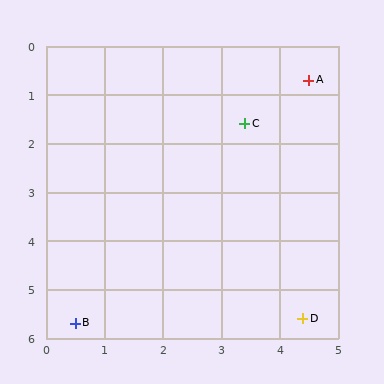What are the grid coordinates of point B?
Point B is at approximately (0.5, 5.7).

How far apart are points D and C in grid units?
Points D and C are about 4.1 grid units apart.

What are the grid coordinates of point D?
Point D is at approximately (4.4, 5.6).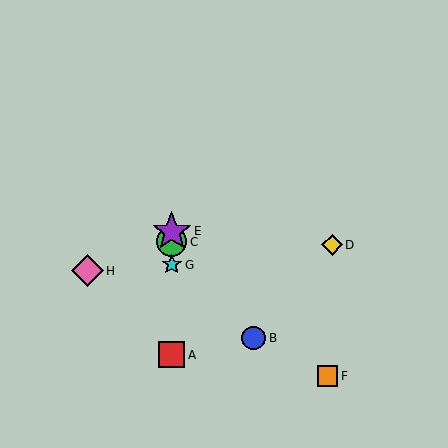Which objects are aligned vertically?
Objects A, C, E, G are aligned vertically.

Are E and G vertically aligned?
Yes, both are at x≈172.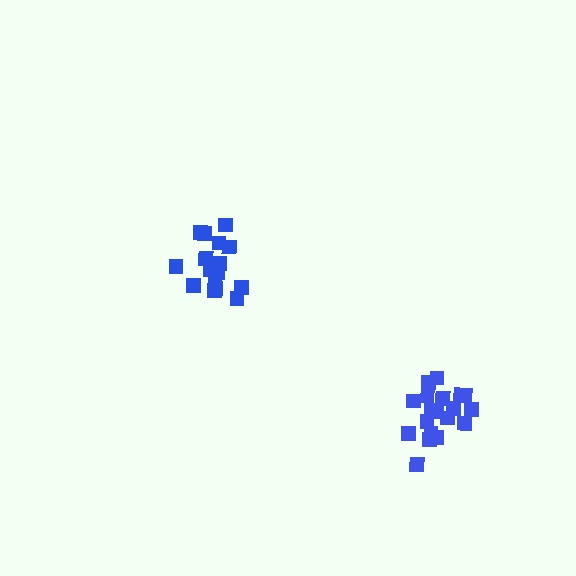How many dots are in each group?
Group 1: 16 dots, Group 2: 19 dots (35 total).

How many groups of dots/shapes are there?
There are 2 groups.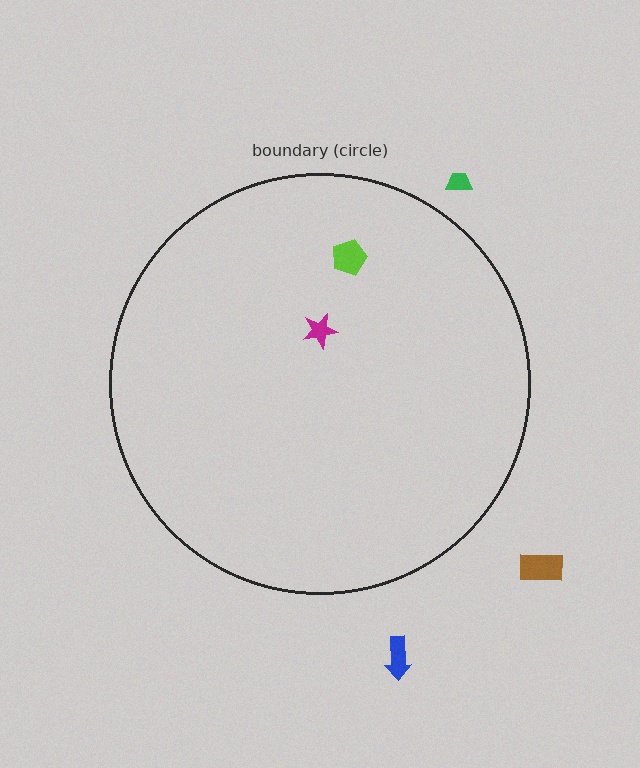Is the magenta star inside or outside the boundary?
Inside.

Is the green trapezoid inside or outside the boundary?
Outside.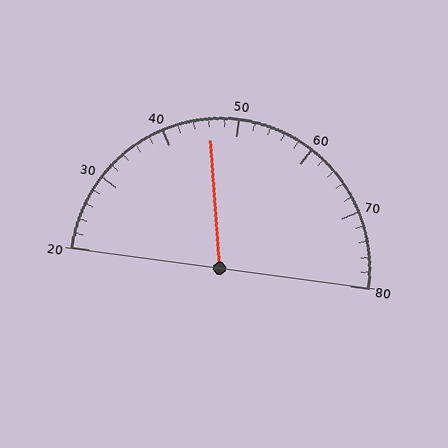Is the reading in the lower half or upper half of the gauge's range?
The reading is in the lower half of the range (20 to 80).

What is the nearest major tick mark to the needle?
The nearest major tick mark is 50.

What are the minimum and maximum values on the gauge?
The gauge ranges from 20 to 80.